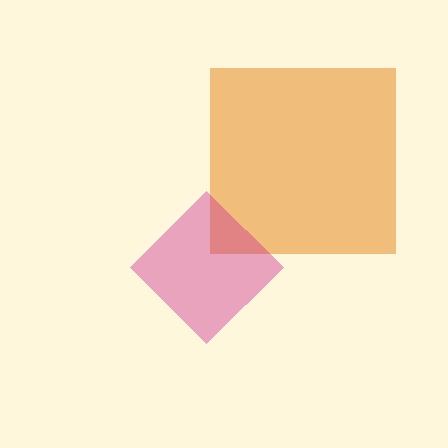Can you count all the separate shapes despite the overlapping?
Yes, there are 2 separate shapes.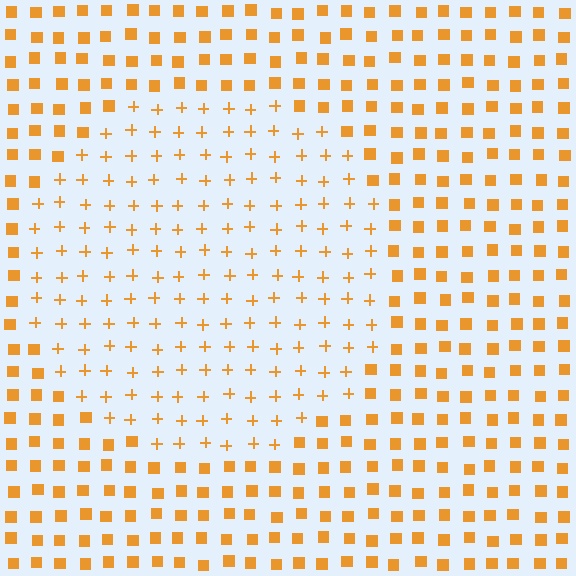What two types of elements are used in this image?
The image uses plus signs inside the circle region and squares outside it.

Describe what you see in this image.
The image is filled with small orange elements arranged in a uniform grid. A circle-shaped region contains plus signs, while the surrounding area contains squares. The boundary is defined purely by the change in element shape.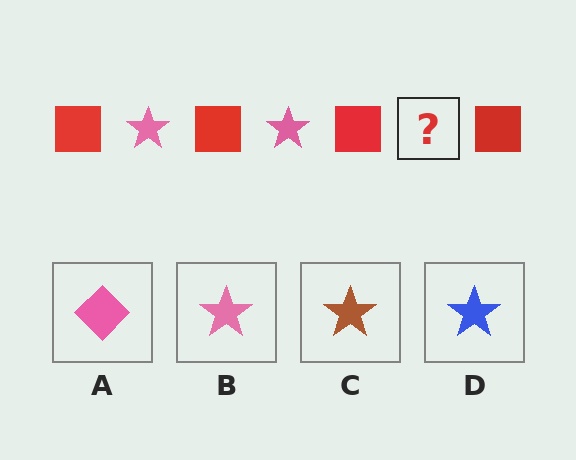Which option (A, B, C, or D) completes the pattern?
B.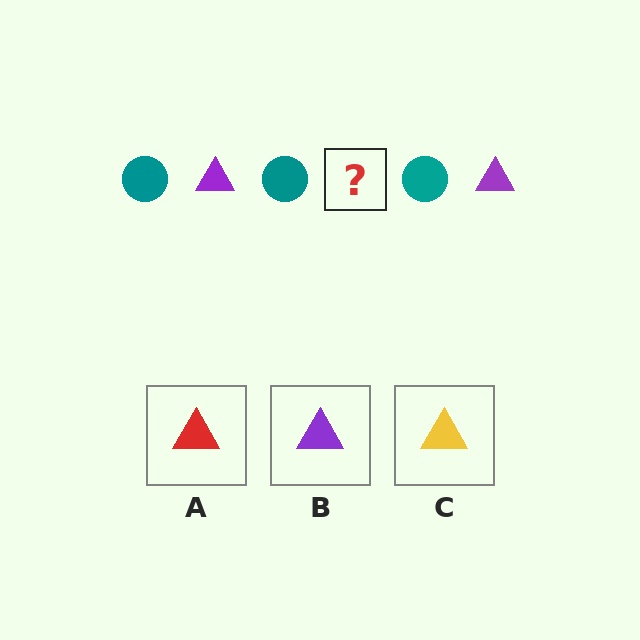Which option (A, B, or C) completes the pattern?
B.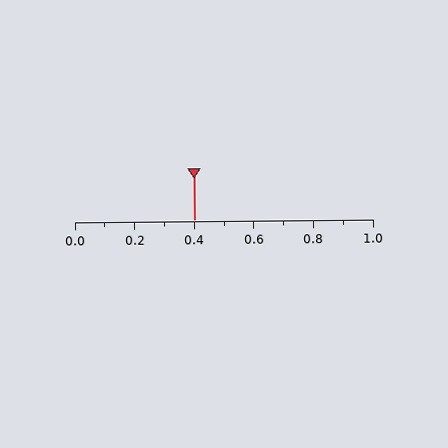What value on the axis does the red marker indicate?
The marker indicates approximately 0.4.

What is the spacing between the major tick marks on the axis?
The major ticks are spaced 0.2 apart.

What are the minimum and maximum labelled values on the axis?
The axis runs from 0.0 to 1.0.